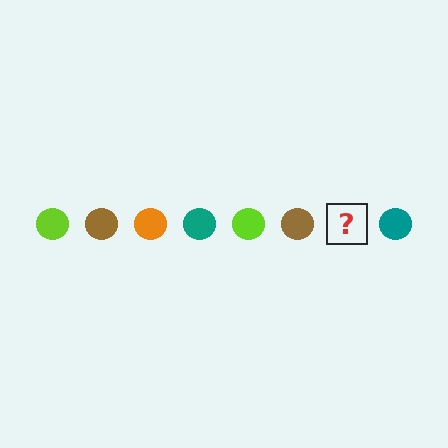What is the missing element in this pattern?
The missing element is an orange circle.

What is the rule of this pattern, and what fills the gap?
The rule is that the pattern cycles through lime, brown, orange, teal circles. The gap should be filled with an orange circle.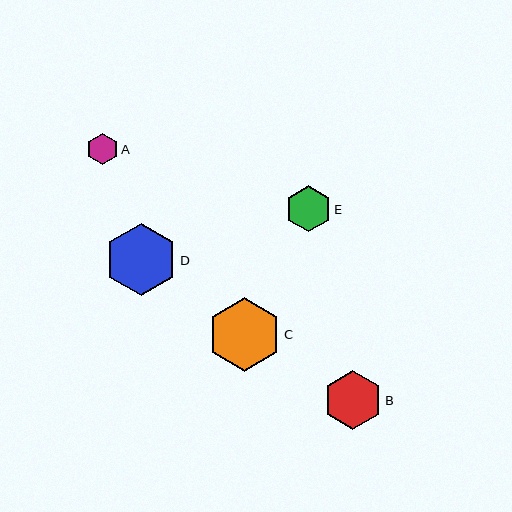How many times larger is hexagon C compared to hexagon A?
Hexagon C is approximately 2.3 times the size of hexagon A.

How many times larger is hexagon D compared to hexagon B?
Hexagon D is approximately 1.2 times the size of hexagon B.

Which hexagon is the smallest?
Hexagon A is the smallest with a size of approximately 31 pixels.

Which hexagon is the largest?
Hexagon C is the largest with a size of approximately 73 pixels.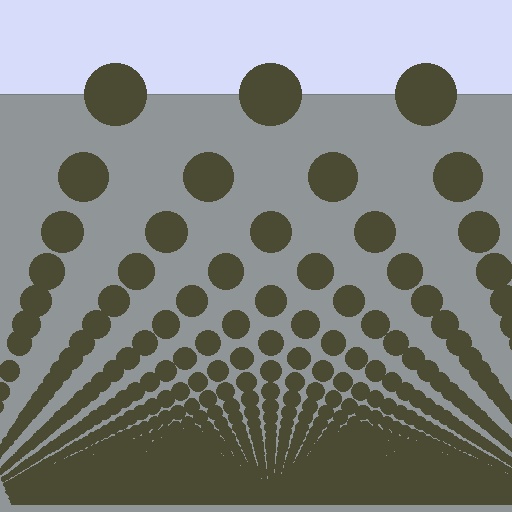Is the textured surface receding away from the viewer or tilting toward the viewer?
The surface appears to tilt toward the viewer. Texture elements get larger and sparser toward the top.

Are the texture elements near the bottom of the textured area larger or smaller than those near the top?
Smaller. The gradient is inverted — elements near the bottom are smaller and denser.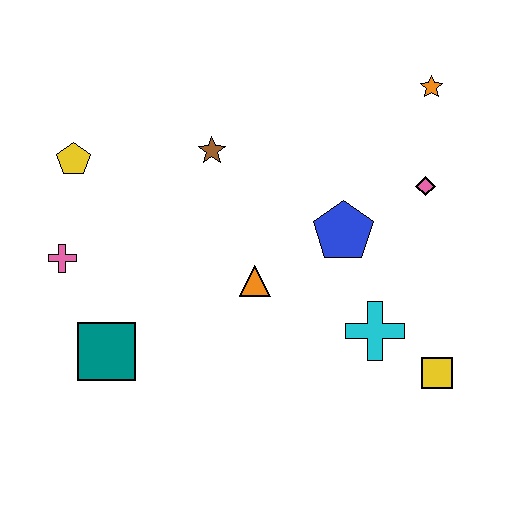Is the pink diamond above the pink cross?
Yes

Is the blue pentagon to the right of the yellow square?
No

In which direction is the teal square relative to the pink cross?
The teal square is below the pink cross.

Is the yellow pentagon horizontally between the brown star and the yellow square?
No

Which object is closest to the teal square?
The pink cross is closest to the teal square.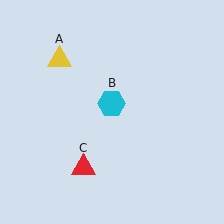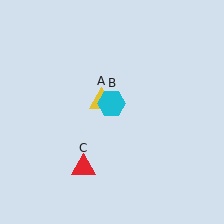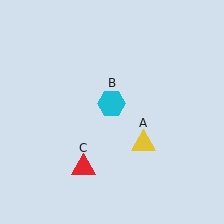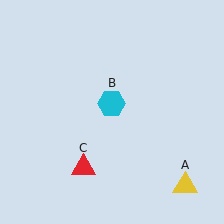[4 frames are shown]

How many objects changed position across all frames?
1 object changed position: yellow triangle (object A).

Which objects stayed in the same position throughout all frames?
Cyan hexagon (object B) and red triangle (object C) remained stationary.